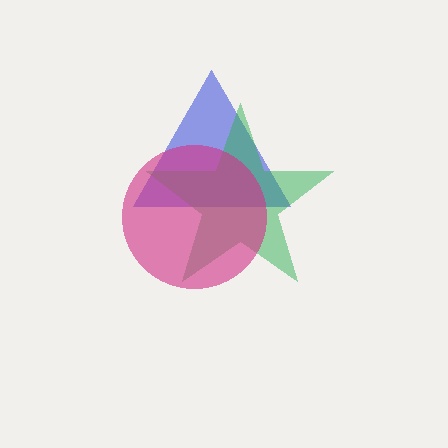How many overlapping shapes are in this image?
There are 3 overlapping shapes in the image.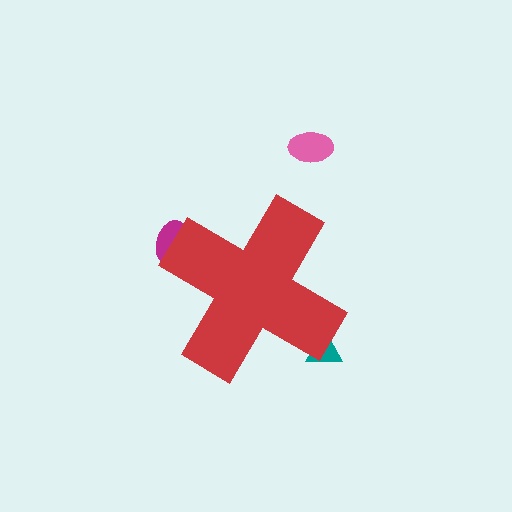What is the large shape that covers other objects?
A red cross.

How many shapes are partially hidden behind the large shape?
2 shapes are partially hidden.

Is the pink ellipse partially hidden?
No, the pink ellipse is fully visible.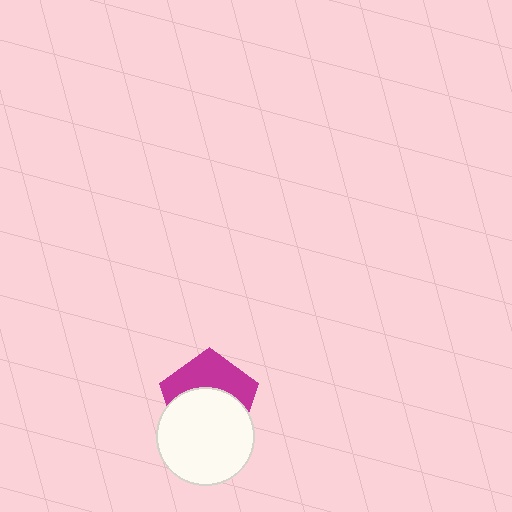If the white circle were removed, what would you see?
You would see the complete magenta pentagon.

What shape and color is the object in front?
The object in front is a white circle.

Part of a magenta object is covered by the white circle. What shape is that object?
It is a pentagon.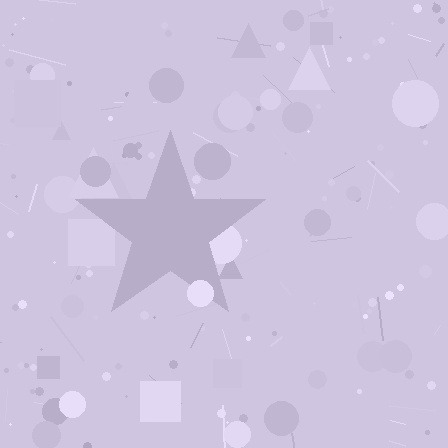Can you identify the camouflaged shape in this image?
The camouflaged shape is a star.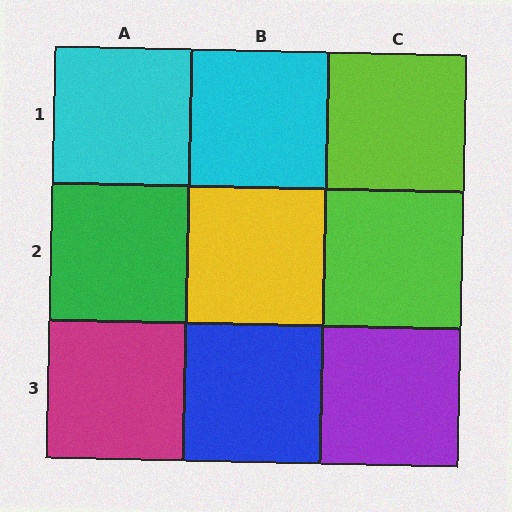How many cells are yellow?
1 cell is yellow.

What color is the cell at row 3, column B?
Blue.